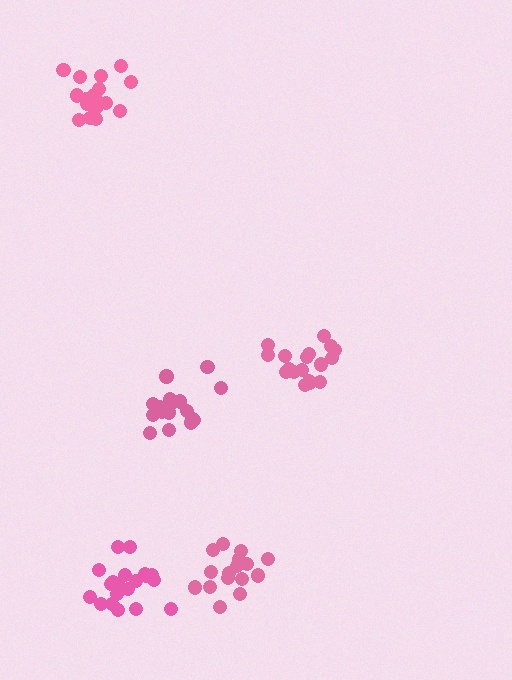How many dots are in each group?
Group 1: 18 dots, Group 2: 16 dots, Group 3: 18 dots, Group 4: 18 dots, Group 5: 20 dots (90 total).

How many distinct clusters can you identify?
There are 5 distinct clusters.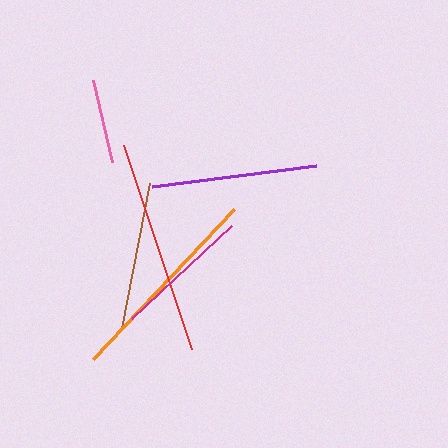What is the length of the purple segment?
The purple segment is approximately 165 pixels long.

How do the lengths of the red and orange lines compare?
The red and orange lines are approximately the same length.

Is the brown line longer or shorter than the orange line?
The orange line is longer than the brown line.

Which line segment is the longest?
The red line is the longest at approximately 214 pixels.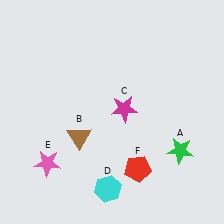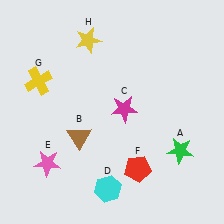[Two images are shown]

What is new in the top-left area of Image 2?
A yellow star (H) was added in the top-left area of Image 2.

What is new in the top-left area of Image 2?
A yellow cross (G) was added in the top-left area of Image 2.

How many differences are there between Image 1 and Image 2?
There are 2 differences between the two images.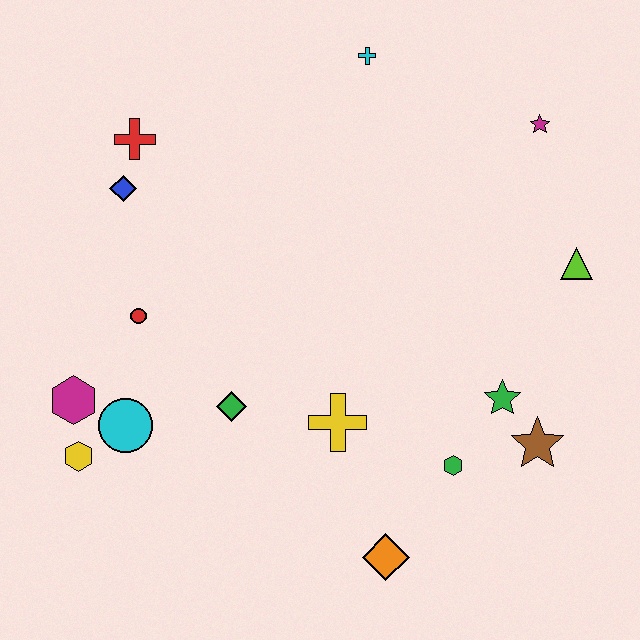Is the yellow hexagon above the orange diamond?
Yes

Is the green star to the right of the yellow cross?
Yes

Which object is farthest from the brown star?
The red cross is farthest from the brown star.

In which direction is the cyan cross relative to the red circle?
The cyan cross is above the red circle.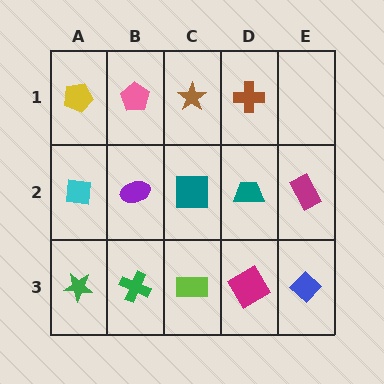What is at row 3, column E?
A blue diamond.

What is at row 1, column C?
A brown star.